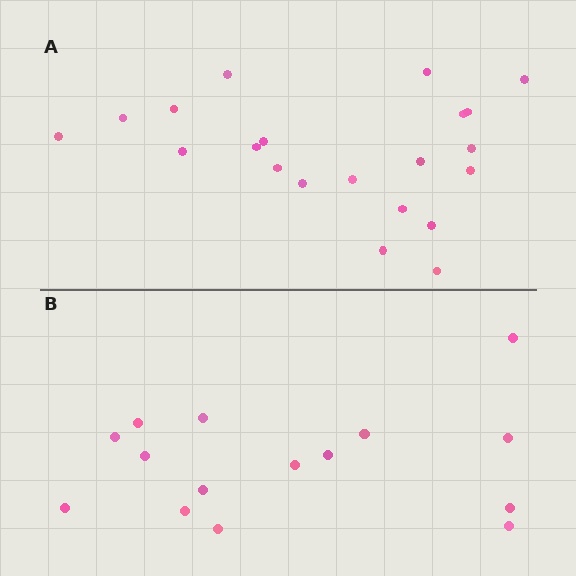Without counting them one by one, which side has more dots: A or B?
Region A (the top region) has more dots.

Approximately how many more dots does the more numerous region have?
Region A has about 6 more dots than region B.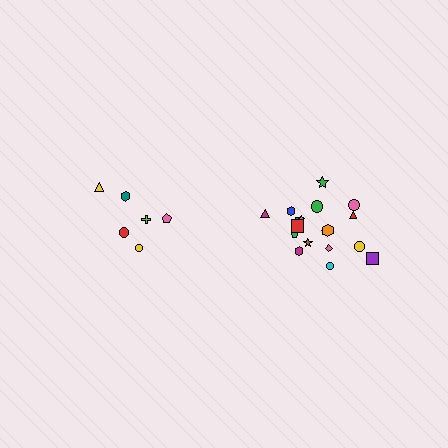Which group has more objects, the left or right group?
The right group.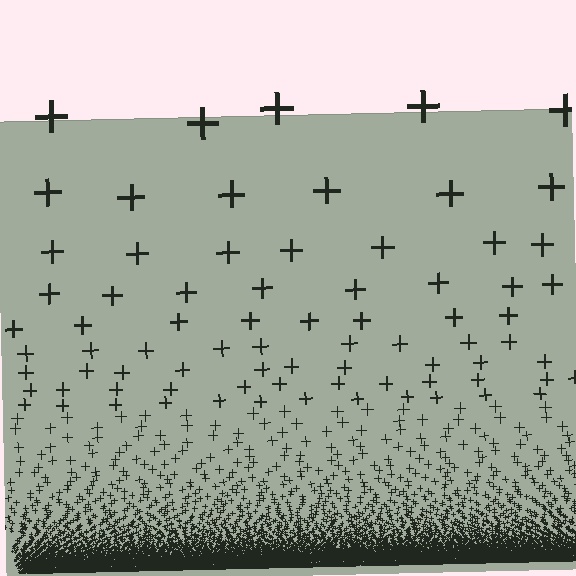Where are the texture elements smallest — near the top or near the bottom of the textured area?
Near the bottom.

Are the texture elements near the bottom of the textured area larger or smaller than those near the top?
Smaller. The gradient is inverted — elements near the bottom are smaller and denser.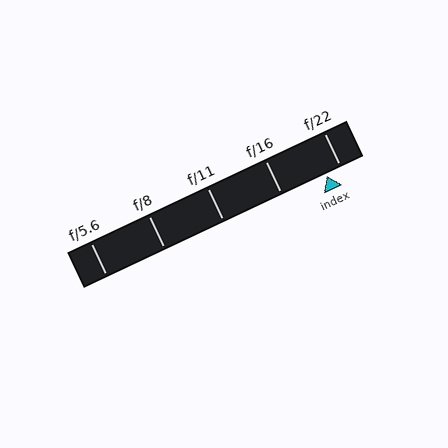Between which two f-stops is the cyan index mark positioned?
The index mark is between f/16 and f/22.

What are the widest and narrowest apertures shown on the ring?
The widest aperture shown is f/5.6 and the narrowest is f/22.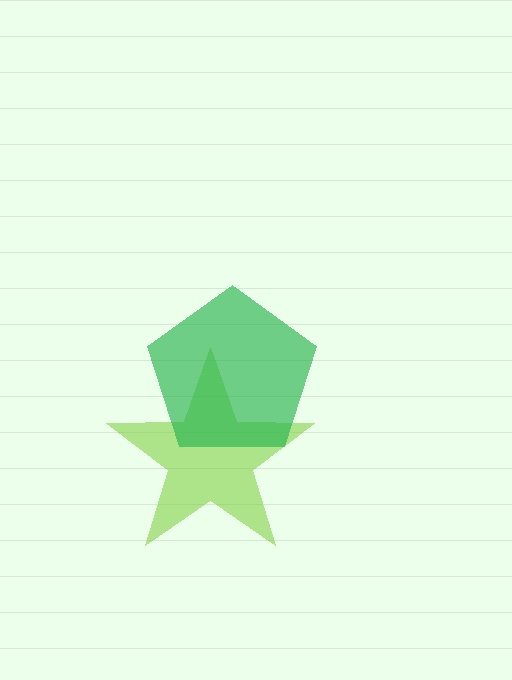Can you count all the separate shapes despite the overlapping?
Yes, there are 2 separate shapes.